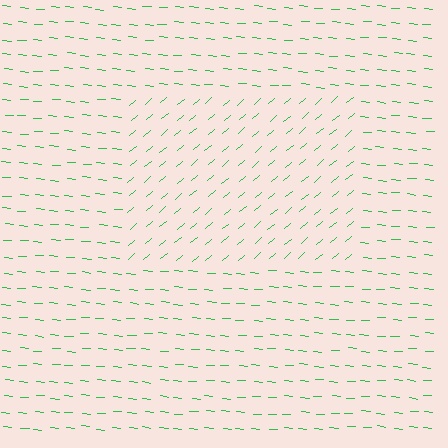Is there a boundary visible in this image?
Yes, there is a texture boundary formed by a change in line orientation.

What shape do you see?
I see a rectangle.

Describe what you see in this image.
The image is filled with small green line segments. A rectangle region in the image has lines oriented differently from the surrounding lines, creating a visible texture boundary.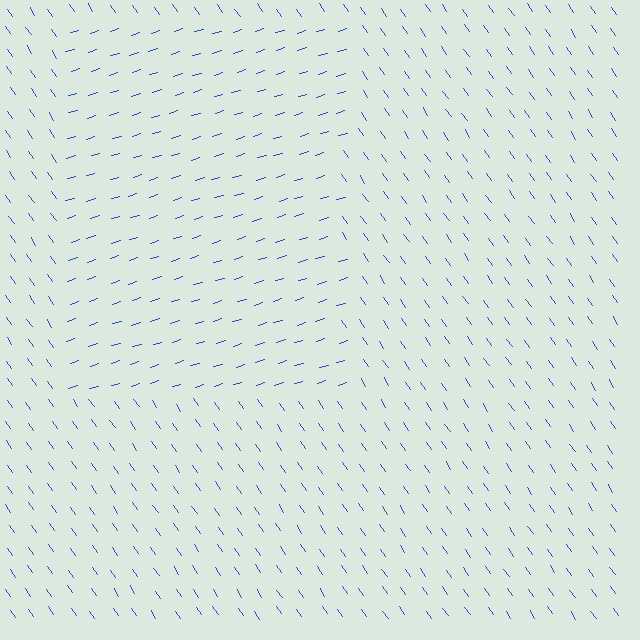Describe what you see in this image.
The image is filled with small blue line segments. A rectangle region in the image has lines oriented differently from the surrounding lines, creating a visible texture boundary.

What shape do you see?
I see a rectangle.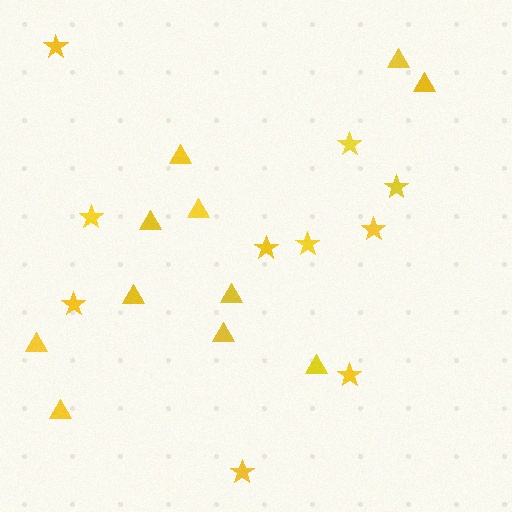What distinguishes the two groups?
There are 2 groups: one group of triangles (11) and one group of stars (10).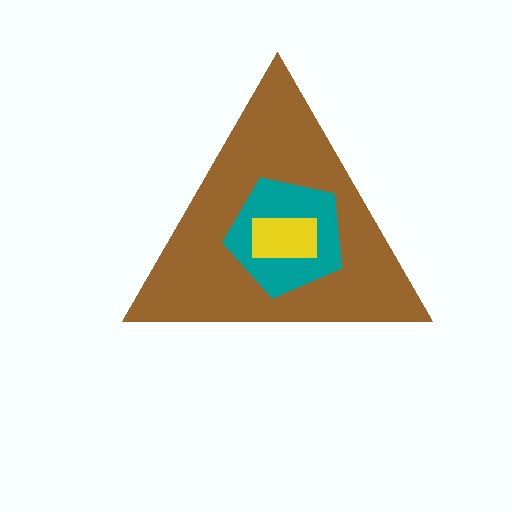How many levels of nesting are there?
3.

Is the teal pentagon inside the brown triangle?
Yes.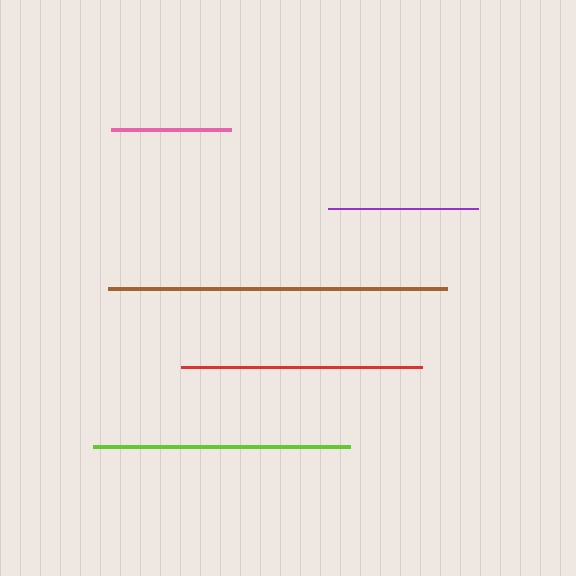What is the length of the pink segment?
The pink segment is approximately 120 pixels long.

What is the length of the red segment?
The red segment is approximately 241 pixels long.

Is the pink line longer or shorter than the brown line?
The brown line is longer than the pink line.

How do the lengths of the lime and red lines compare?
The lime and red lines are approximately the same length.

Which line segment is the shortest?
The pink line is the shortest at approximately 120 pixels.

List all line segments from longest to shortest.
From longest to shortest: brown, lime, red, purple, pink.